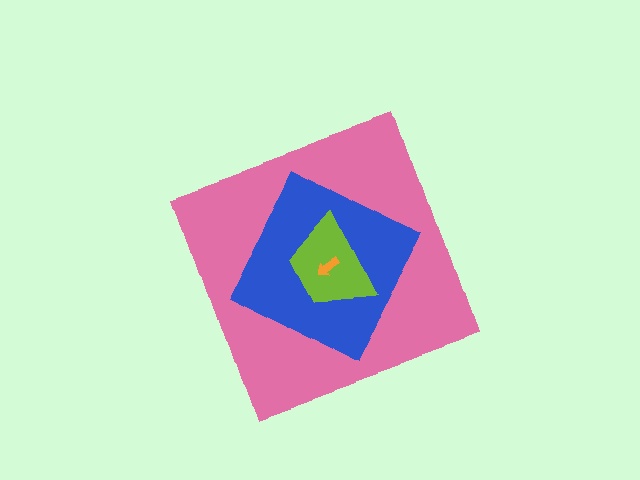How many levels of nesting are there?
4.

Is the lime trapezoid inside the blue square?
Yes.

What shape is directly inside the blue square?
The lime trapezoid.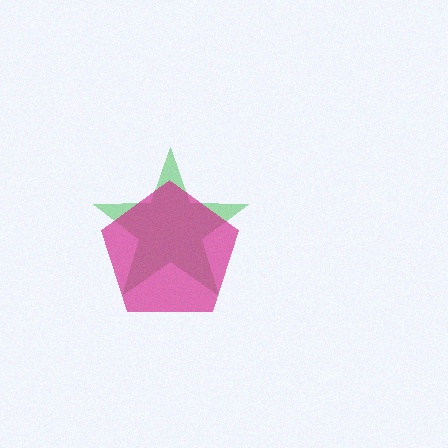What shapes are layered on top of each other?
The layered shapes are: a green star, a magenta pentagon.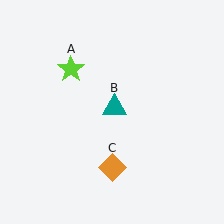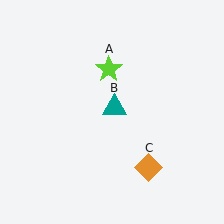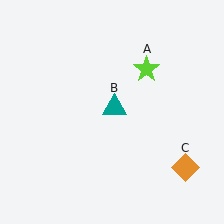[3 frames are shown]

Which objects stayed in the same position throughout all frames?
Teal triangle (object B) remained stationary.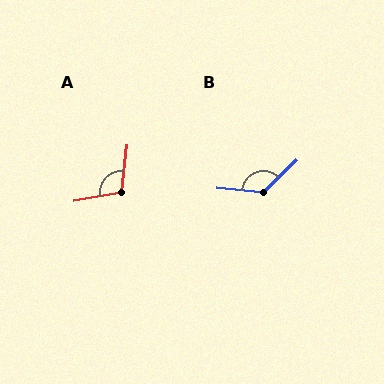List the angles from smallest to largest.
A (107°), B (130°).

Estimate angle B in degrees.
Approximately 130 degrees.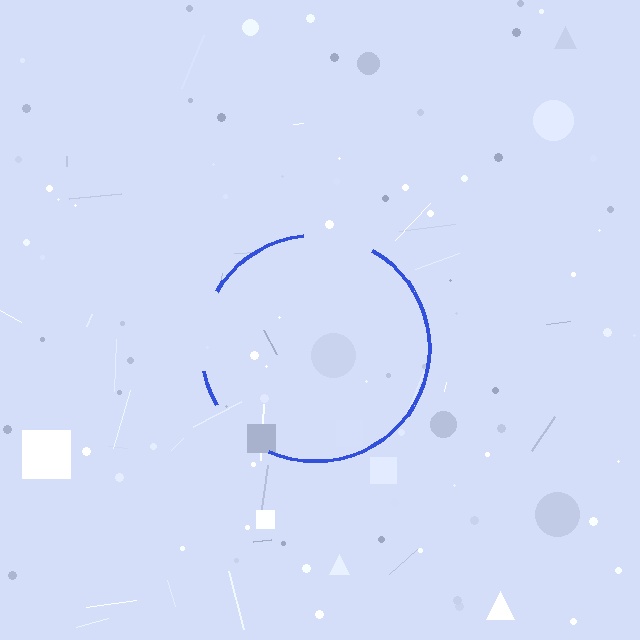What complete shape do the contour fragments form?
The contour fragments form a circle.